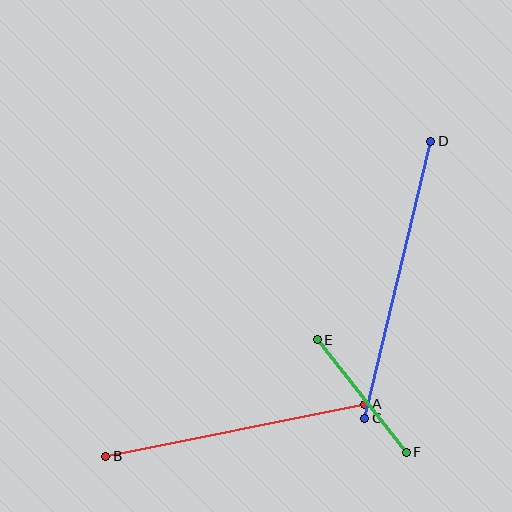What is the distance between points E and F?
The distance is approximately 143 pixels.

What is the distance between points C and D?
The distance is approximately 285 pixels.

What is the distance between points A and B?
The distance is approximately 264 pixels.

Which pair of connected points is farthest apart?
Points C and D are farthest apart.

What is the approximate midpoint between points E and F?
The midpoint is at approximately (362, 396) pixels.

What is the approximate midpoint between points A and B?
The midpoint is at approximately (235, 430) pixels.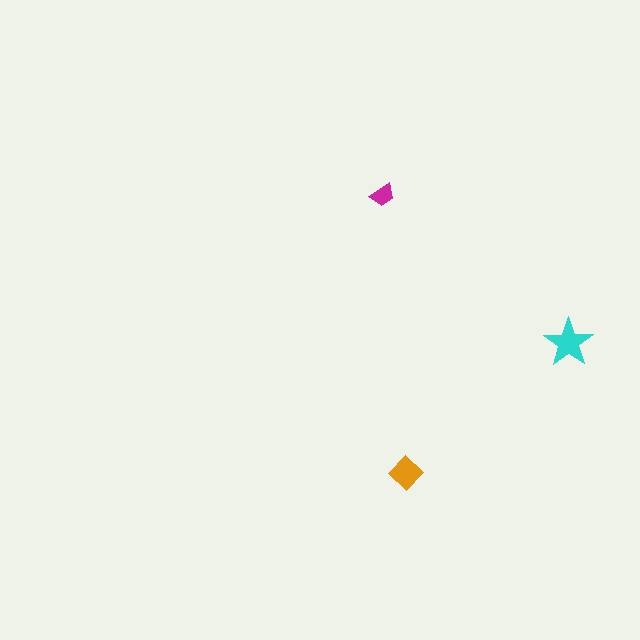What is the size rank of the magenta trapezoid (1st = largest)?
3rd.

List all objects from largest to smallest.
The cyan star, the orange diamond, the magenta trapezoid.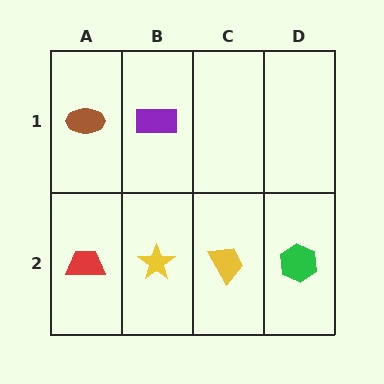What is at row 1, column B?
A purple rectangle.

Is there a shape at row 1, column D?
No, that cell is empty.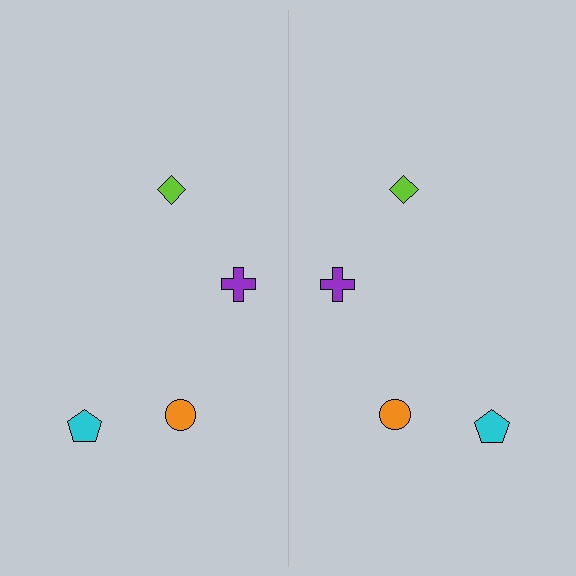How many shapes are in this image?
There are 8 shapes in this image.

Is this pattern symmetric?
Yes, this pattern has bilateral (reflection) symmetry.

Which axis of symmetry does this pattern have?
The pattern has a vertical axis of symmetry running through the center of the image.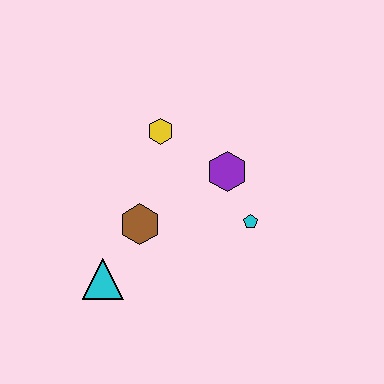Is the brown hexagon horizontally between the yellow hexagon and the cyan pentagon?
No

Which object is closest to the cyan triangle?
The brown hexagon is closest to the cyan triangle.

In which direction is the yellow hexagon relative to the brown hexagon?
The yellow hexagon is above the brown hexagon.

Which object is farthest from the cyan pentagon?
The cyan triangle is farthest from the cyan pentagon.